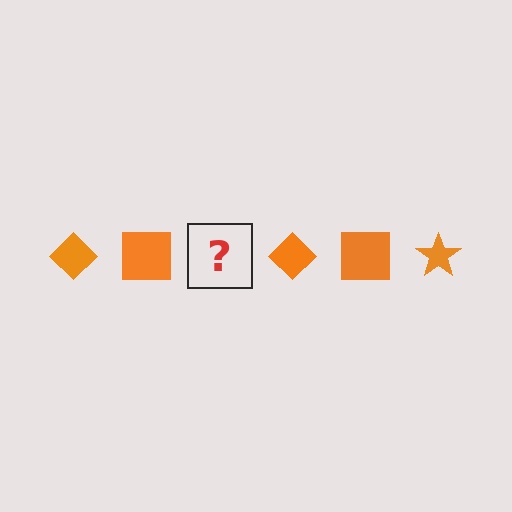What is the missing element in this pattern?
The missing element is an orange star.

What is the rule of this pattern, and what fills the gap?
The rule is that the pattern cycles through diamond, square, star shapes in orange. The gap should be filled with an orange star.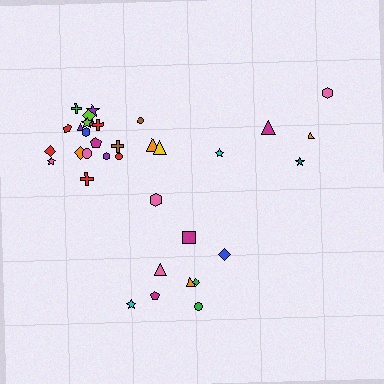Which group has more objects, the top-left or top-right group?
The top-left group.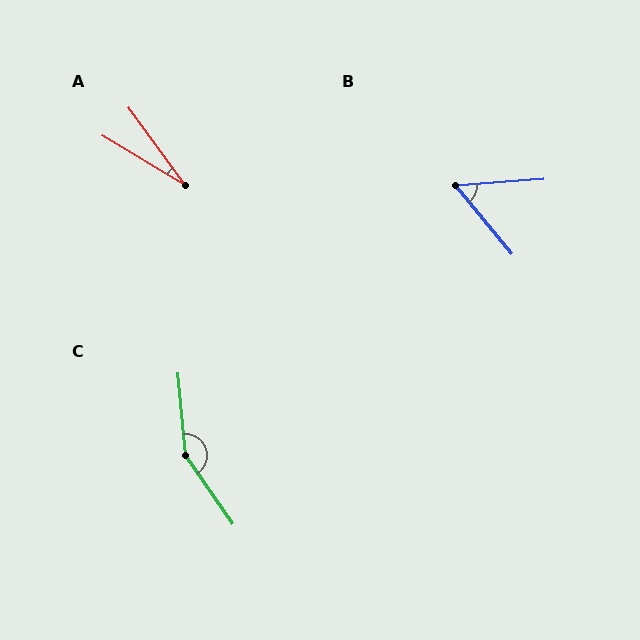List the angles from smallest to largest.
A (23°), B (55°), C (150°).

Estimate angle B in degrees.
Approximately 55 degrees.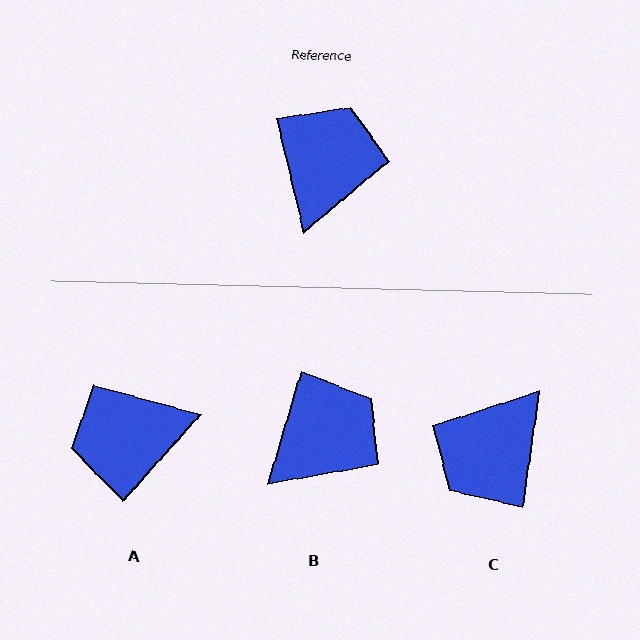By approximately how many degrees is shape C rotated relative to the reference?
Approximately 158 degrees counter-clockwise.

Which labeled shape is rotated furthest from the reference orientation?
C, about 158 degrees away.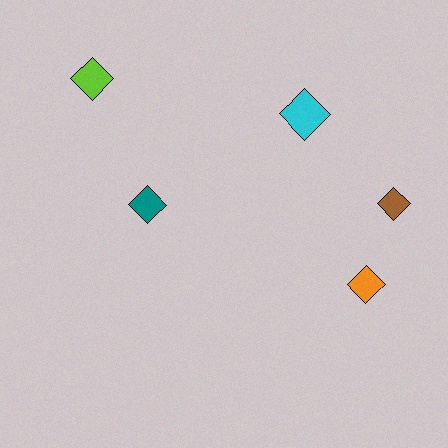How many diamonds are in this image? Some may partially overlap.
There are 5 diamonds.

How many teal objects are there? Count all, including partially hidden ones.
There is 1 teal object.